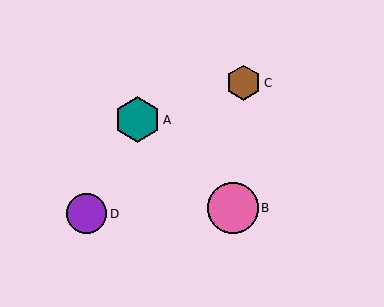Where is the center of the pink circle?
The center of the pink circle is at (233, 208).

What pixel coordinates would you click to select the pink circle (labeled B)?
Click at (233, 208) to select the pink circle B.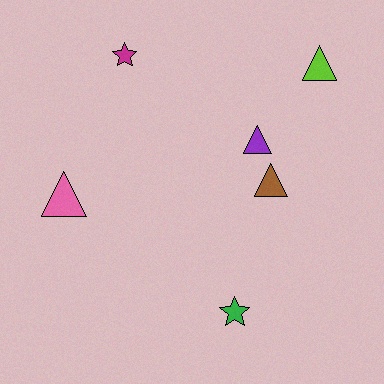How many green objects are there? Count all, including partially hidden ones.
There is 1 green object.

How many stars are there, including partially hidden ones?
There are 2 stars.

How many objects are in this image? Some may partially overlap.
There are 6 objects.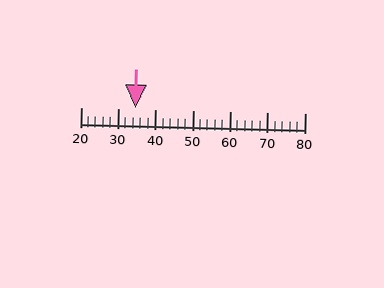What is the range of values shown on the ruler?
The ruler shows values from 20 to 80.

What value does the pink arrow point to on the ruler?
The pink arrow points to approximately 35.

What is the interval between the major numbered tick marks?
The major tick marks are spaced 10 units apart.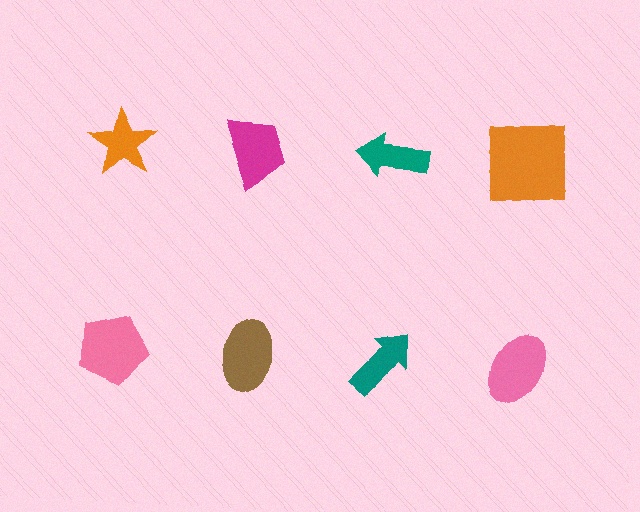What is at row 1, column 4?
An orange square.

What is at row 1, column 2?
A magenta trapezoid.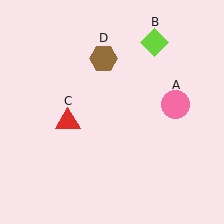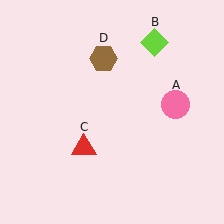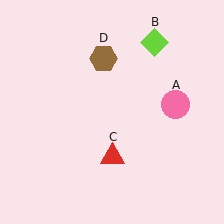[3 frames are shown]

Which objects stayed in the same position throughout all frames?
Pink circle (object A) and lime diamond (object B) and brown hexagon (object D) remained stationary.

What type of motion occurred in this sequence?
The red triangle (object C) rotated counterclockwise around the center of the scene.